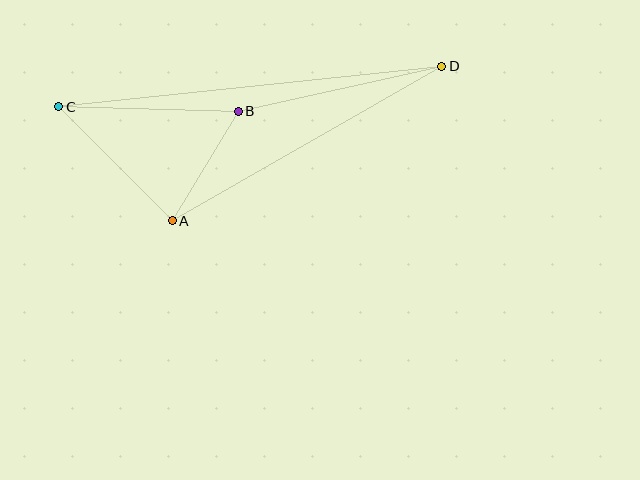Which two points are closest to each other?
Points A and B are closest to each other.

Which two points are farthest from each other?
Points C and D are farthest from each other.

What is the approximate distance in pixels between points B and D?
The distance between B and D is approximately 209 pixels.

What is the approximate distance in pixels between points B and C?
The distance between B and C is approximately 179 pixels.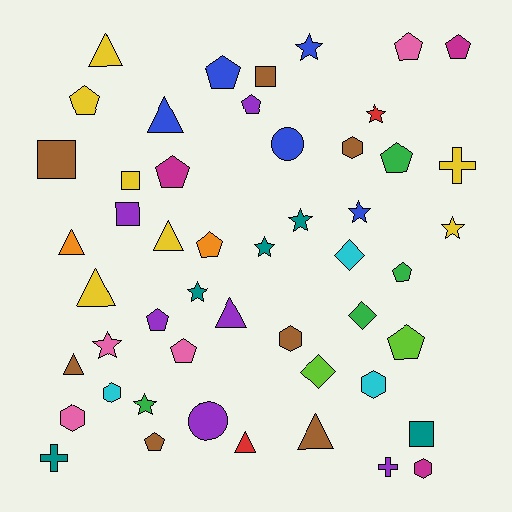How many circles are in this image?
There are 2 circles.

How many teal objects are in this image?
There are 5 teal objects.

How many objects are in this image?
There are 50 objects.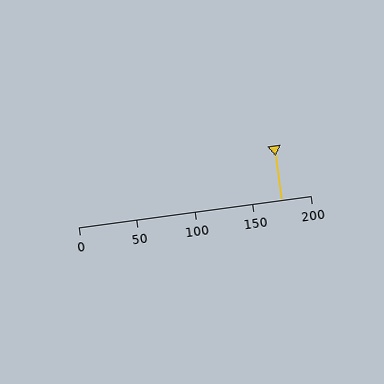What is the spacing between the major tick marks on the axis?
The major ticks are spaced 50 apart.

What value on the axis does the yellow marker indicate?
The marker indicates approximately 175.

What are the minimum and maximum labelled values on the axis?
The axis runs from 0 to 200.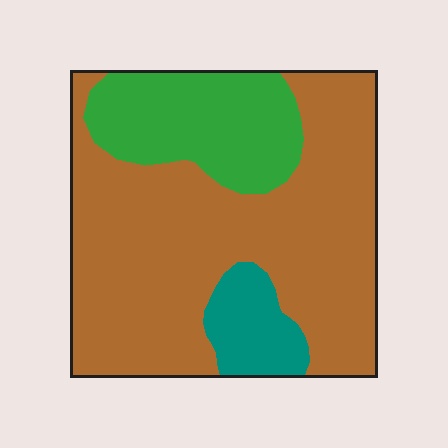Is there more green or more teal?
Green.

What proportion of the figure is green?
Green takes up about one fifth (1/5) of the figure.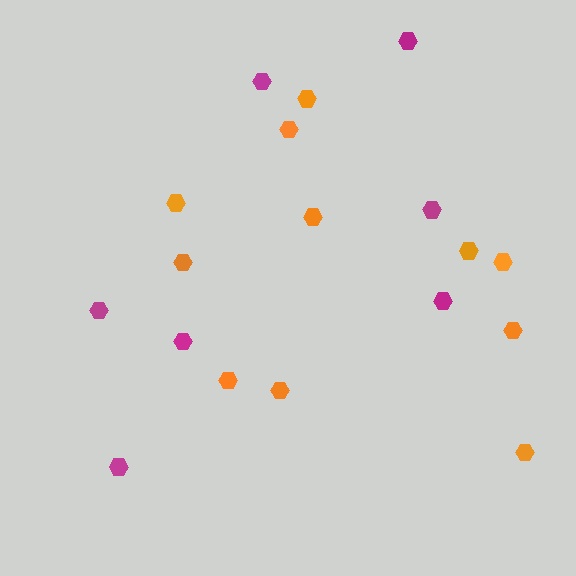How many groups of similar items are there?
There are 2 groups: one group of orange hexagons (11) and one group of magenta hexagons (7).